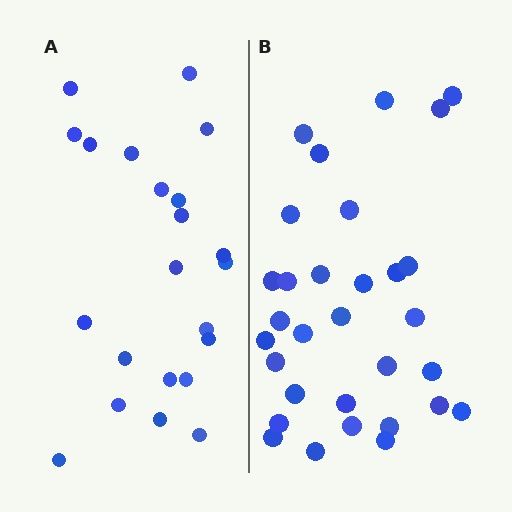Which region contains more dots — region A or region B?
Region B (the right region) has more dots.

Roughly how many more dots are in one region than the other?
Region B has roughly 8 or so more dots than region A.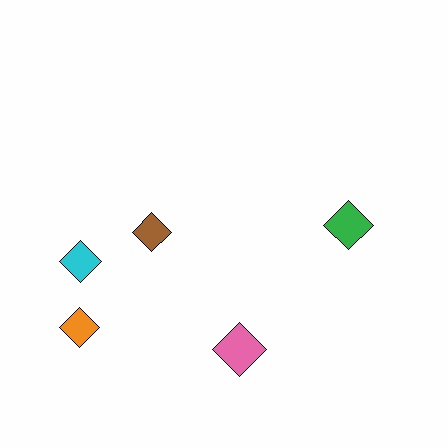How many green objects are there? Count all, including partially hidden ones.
There is 1 green object.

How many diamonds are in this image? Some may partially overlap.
There are 5 diamonds.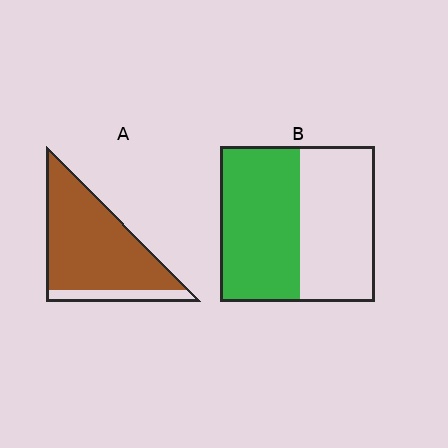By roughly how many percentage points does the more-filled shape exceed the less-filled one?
By roughly 35 percentage points (A over B).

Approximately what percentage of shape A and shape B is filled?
A is approximately 85% and B is approximately 50%.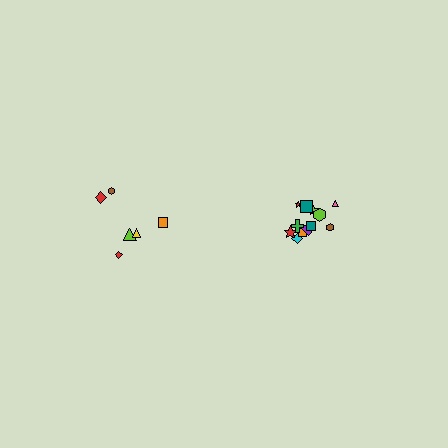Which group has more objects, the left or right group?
The right group.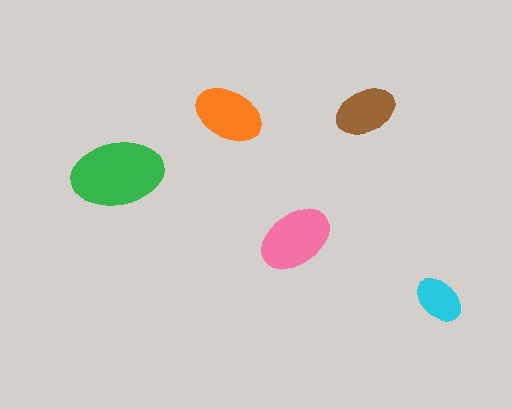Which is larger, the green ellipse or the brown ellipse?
The green one.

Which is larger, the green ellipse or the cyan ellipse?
The green one.